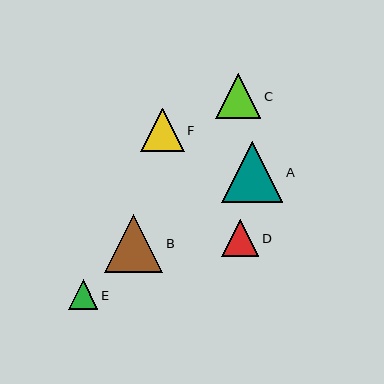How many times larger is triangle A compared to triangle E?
Triangle A is approximately 2.0 times the size of triangle E.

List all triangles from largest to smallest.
From largest to smallest: A, B, C, F, D, E.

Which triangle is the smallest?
Triangle E is the smallest with a size of approximately 30 pixels.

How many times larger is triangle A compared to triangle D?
Triangle A is approximately 1.6 times the size of triangle D.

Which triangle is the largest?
Triangle A is the largest with a size of approximately 61 pixels.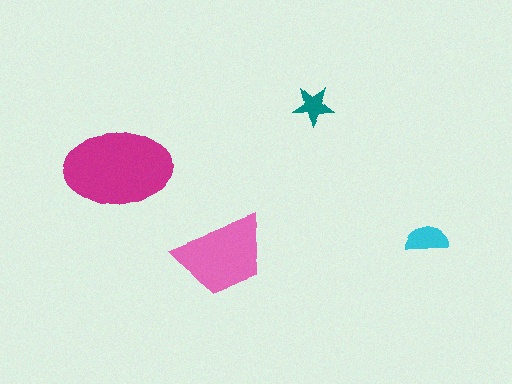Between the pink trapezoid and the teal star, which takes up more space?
The pink trapezoid.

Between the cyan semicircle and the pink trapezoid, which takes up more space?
The pink trapezoid.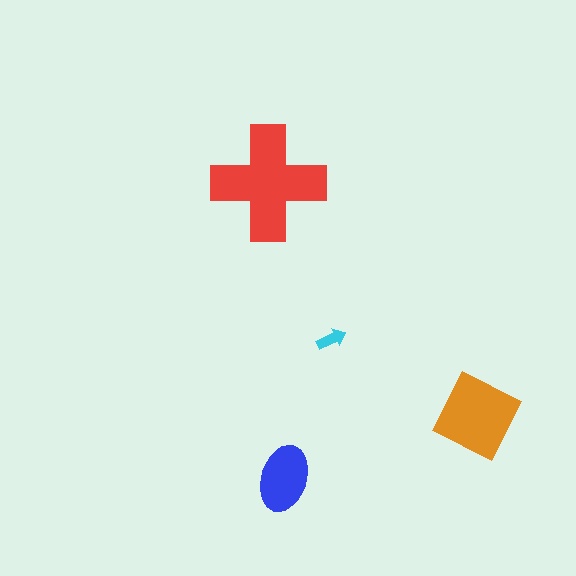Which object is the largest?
The red cross.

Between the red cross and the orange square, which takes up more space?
The red cross.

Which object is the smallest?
The cyan arrow.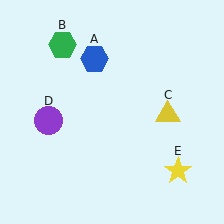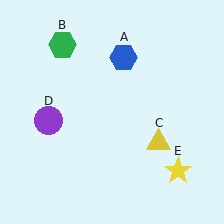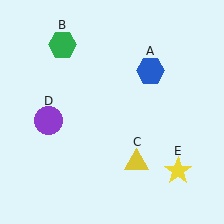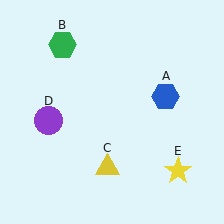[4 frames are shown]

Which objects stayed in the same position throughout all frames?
Green hexagon (object B) and purple circle (object D) and yellow star (object E) remained stationary.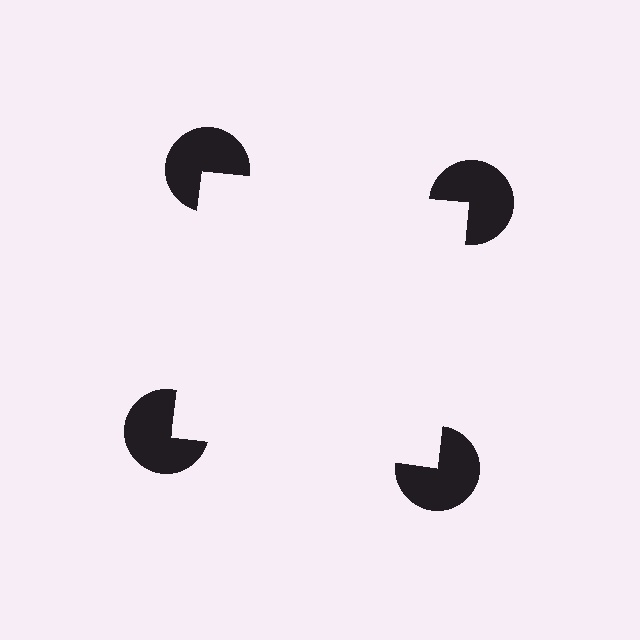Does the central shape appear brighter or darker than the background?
It typically appears slightly brighter than the background, even though no actual brightness change is drawn.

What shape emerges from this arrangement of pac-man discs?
An illusory square — its edges are inferred from the aligned wedge cuts in the pac-man discs, not physically drawn.